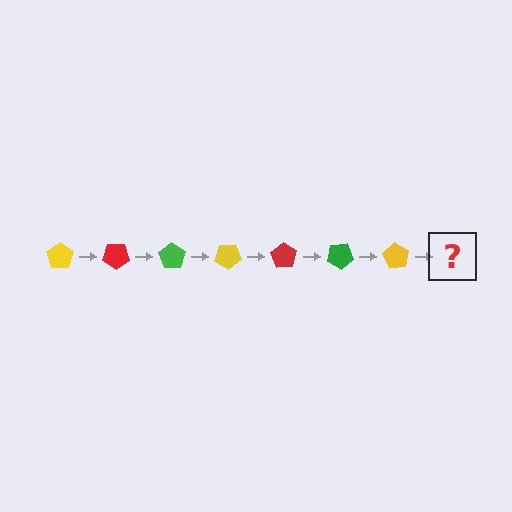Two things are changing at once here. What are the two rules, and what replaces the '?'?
The two rules are that it rotates 35 degrees each step and the color cycles through yellow, red, and green. The '?' should be a red pentagon, rotated 245 degrees from the start.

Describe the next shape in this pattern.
It should be a red pentagon, rotated 245 degrees from the start.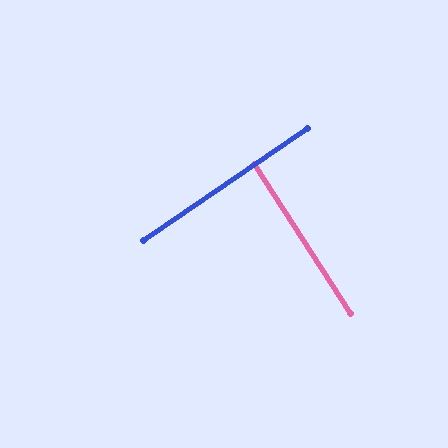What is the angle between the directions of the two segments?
Approximately 88 degrees.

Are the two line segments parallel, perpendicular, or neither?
Perpendicular — they meet at approximately 88°.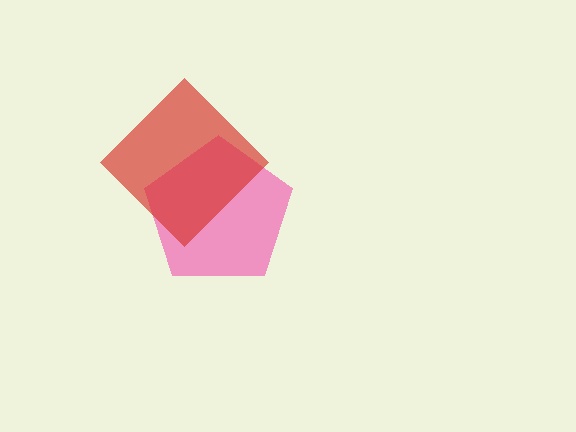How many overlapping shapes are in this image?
There are 2 overlapping shapes in the image.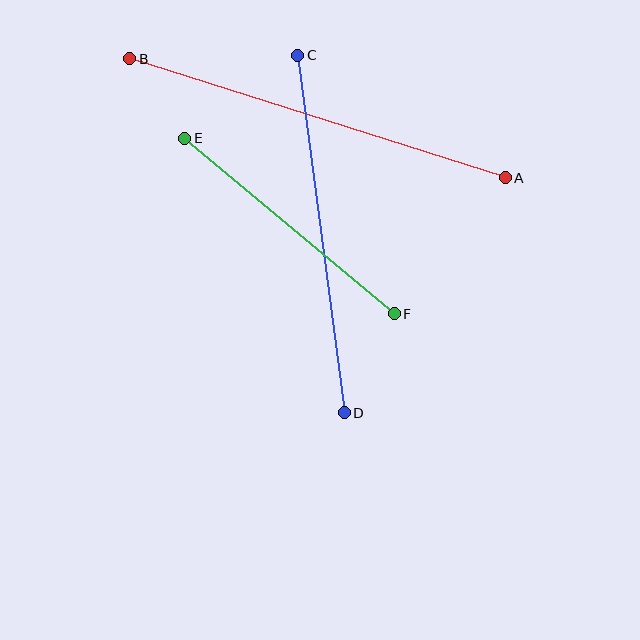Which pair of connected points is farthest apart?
Points A and B are farthest apart.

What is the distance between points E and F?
The distance is approximately 273 pixels.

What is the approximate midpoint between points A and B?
The midpoint is at approximately (317, 118) pixels.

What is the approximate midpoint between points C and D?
The midpoint is at approximately (321, 234) pixels.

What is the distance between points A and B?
The distance is approximately 394 pixels.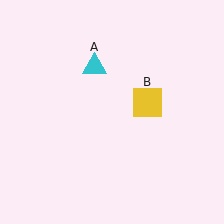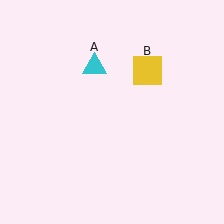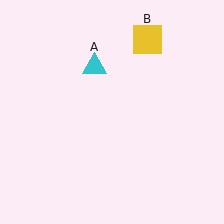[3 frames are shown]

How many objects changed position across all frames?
1 object changed position: yellow square (object B).